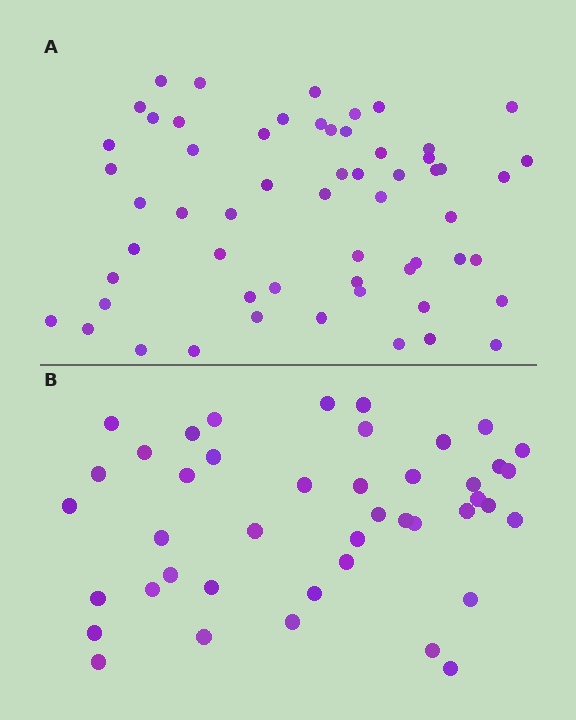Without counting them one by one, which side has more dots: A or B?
Region A (the top region) has more dots.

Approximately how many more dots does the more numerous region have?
Region A has approximately 15 more dots than region B.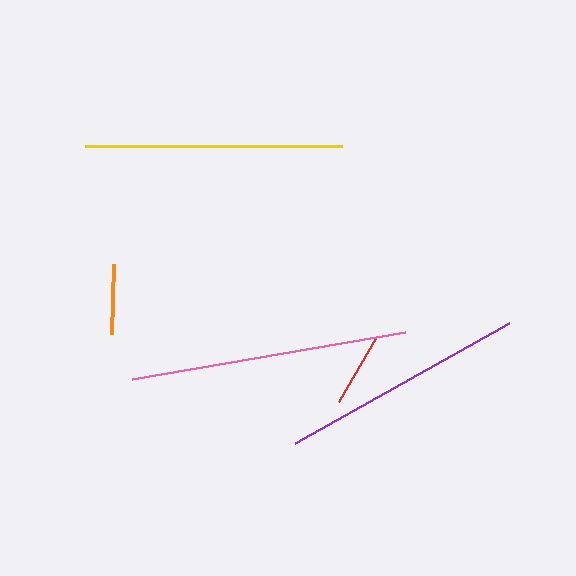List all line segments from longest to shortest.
From longest to shortest: pink, yellow, purple, red, orange.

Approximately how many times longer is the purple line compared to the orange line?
The purple line is approximately 3.5 times the length of the orange line.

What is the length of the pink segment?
The pink segment is approximately 277 pixels long.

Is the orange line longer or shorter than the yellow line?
The yellow line is longer than the orange line.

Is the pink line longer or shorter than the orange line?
The pink line is longer than the orange line.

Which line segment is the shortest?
The orange line is the shortest at approximately 70 pixels.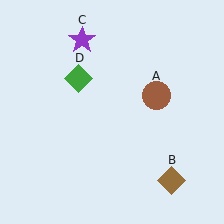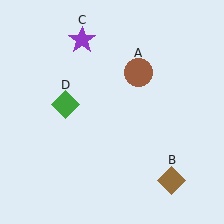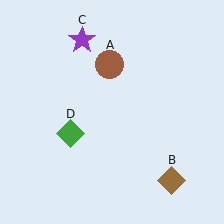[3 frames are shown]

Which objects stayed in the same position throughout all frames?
Brown diamond (object B) and purple star (object C) remained stationary.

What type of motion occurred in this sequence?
The brown circle (object A), green diamond (object D) rotated counterclockwise around the center of the scene.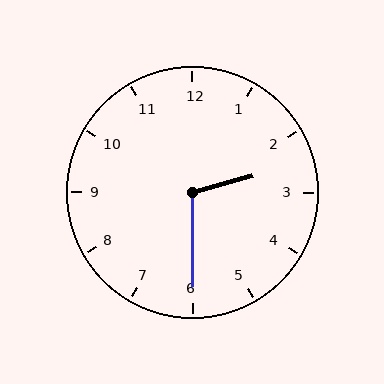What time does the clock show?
2:30.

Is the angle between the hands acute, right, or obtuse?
It is obtuse.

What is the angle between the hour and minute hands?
Approximately 105 degrees.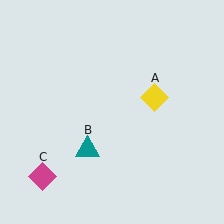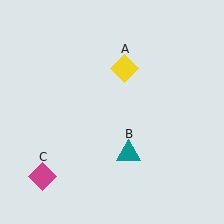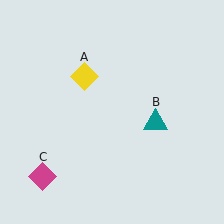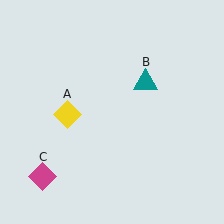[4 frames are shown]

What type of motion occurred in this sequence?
The yellow diamond (object A), teal triangle (object B) rotated counterclockwise around the center of the scene.